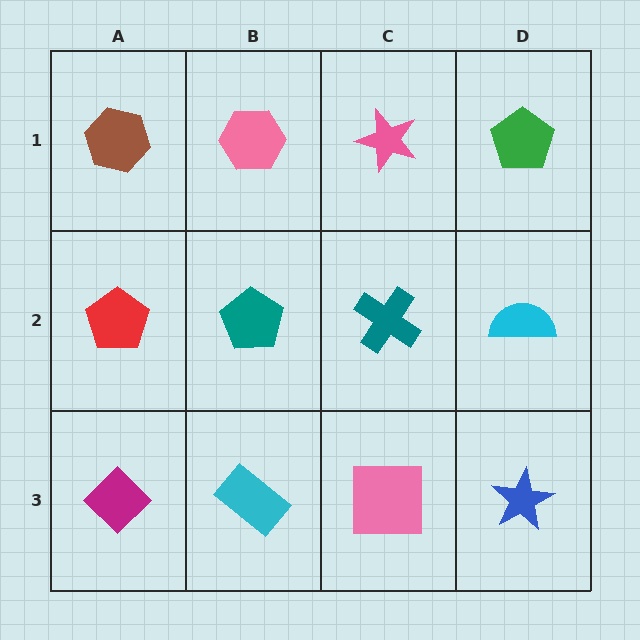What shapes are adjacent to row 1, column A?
A red pentagon (row 2, column A), a pink hexagon (row 1, column B).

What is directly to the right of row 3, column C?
A blue star.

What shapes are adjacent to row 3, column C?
A teal cross (row 2, column C), a cyan rectangle (row 3, column B), a blue star (row 3, column D).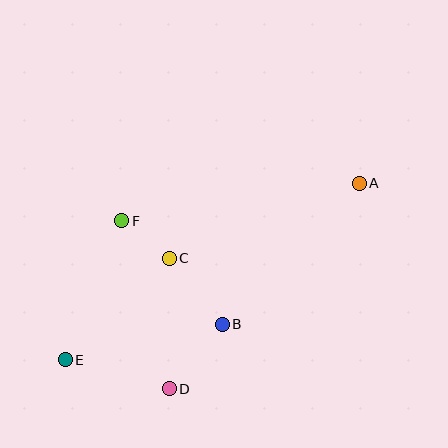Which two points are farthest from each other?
Points A and E are farthest from each other.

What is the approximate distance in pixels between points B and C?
The distance between B and C is approximately 85 pixels.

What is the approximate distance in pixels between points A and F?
The distance between A and F is approximately 241 pixels.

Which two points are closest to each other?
Points C and F are closest to each other.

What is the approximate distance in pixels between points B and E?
The distance between B and E is approximately 161 pixels.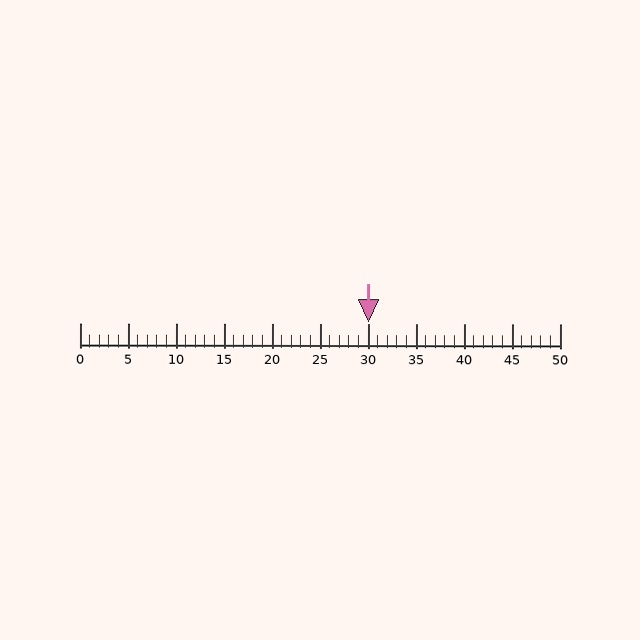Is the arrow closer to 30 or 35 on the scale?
The arrow is closer to 30.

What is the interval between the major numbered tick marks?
The major tick marks are spaced 5 units apart.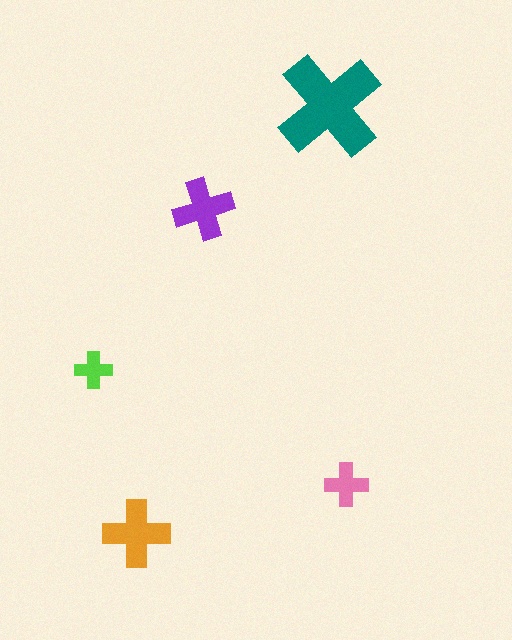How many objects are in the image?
There are 5 objects in the image.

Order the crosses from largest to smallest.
the teal one, the orange one, the purple one, the pink one, the lime one.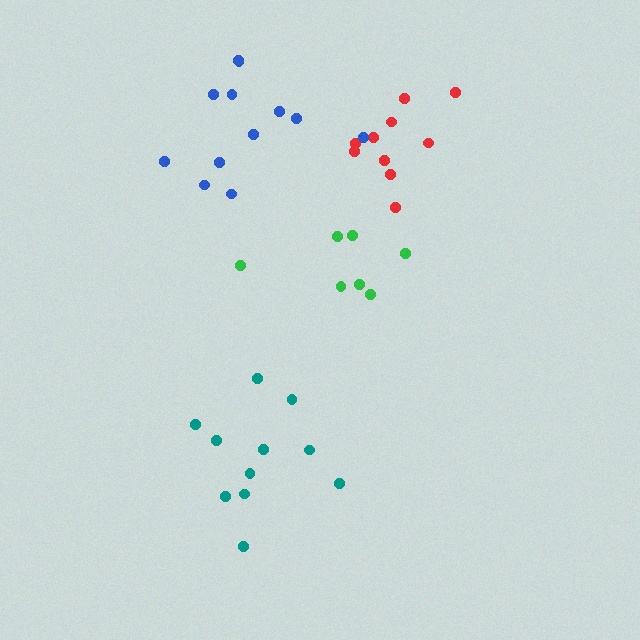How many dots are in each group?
Group 1: 7 dots, Group 2: 10 dots, Group 3: 11 dots, Group 4: 12 dots (40 total).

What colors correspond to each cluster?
The clusters are colored: green, red, teal, blue.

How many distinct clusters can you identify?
There are 4 distinct clusters.